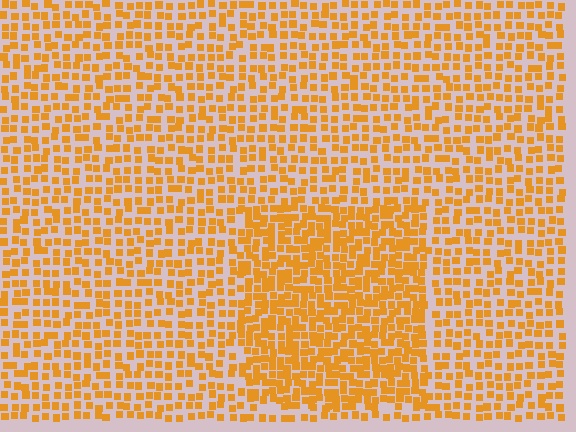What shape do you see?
I see a rectangle.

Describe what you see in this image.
The image contains small orange elements arranged at two different densities. A rectangle-shaped region is visible where the elements are more densely packed than the surrounding area.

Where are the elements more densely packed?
The elements are more densely packed inside the rectangle boundary.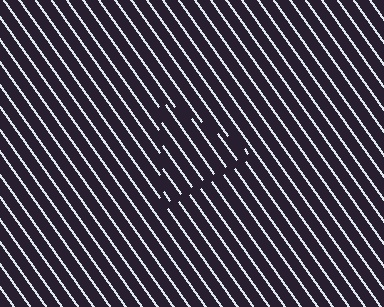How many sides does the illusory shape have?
3 sides — the line-ends trace a triangle.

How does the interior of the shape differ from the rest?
The interior of the shape contains the same grating, shifted by half a period — the contour is defined by the phase discontinuity where line-ends from the inner and outer gratings abut.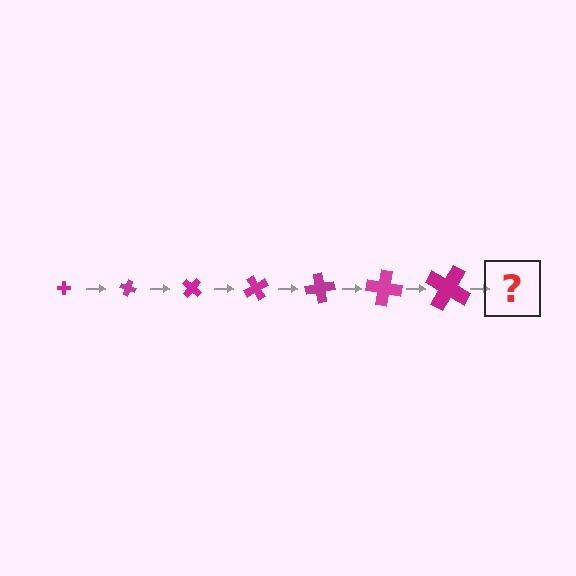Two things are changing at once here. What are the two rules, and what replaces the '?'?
The two rules are that the cross grows larger each step and it rotates 20 degrees each step. The '?' should be a cross, larger than the previous one and rotated 140 degrees from the start.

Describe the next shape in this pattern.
It should be a cross, larger than the previous one and rotated 140 degrees from the start.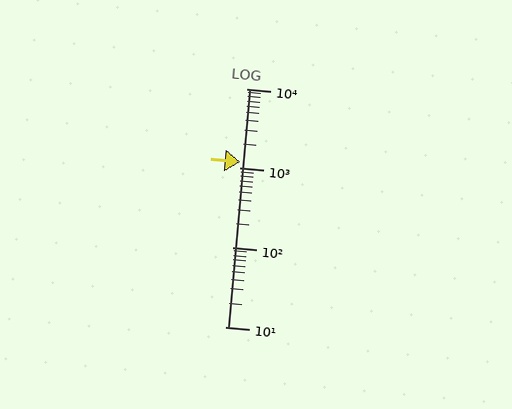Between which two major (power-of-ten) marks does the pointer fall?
The pointer is between 1000 and 10000.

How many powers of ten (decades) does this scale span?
The scale spans 3 decades, from 10 to 10000.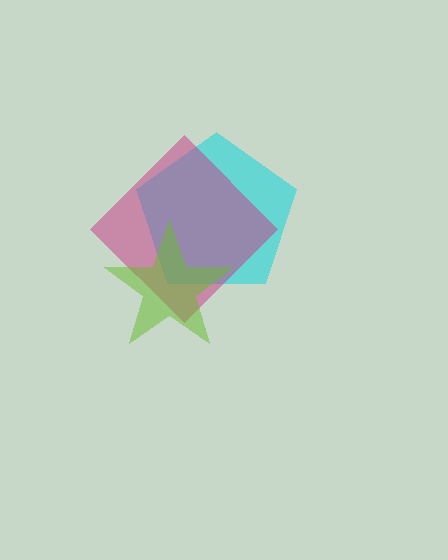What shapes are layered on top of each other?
The layered shapes are: a cyan pentagon, a magenta diamond, a lime star.